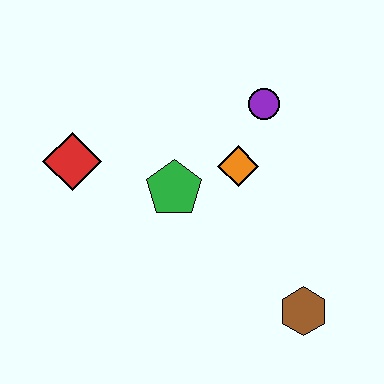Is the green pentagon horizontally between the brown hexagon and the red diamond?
Yes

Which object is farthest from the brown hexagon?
The red diamond is farthest from the brown hexagon.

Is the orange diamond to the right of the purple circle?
No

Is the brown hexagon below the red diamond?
Yes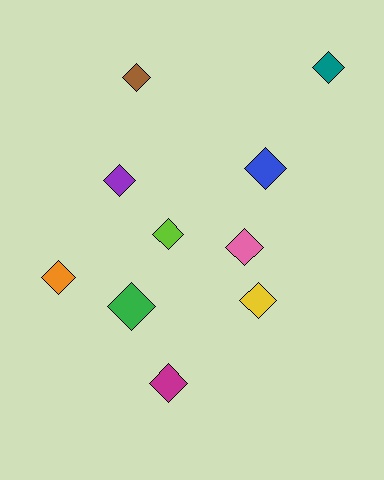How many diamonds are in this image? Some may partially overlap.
There are 10 diamonds.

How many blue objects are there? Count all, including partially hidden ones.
There is 1 blue object.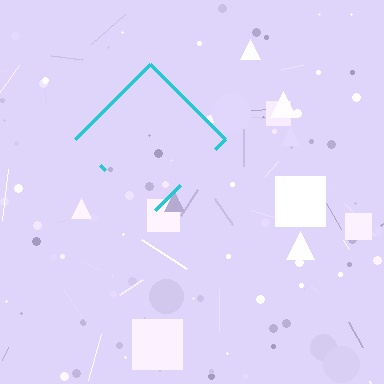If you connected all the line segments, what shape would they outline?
They would outline a diamond.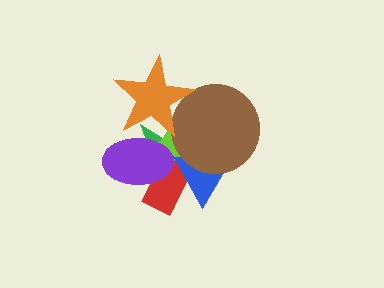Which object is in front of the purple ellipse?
The orange star is in front of the purple ellipse.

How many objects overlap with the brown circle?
4 objects overlap with the brown circle.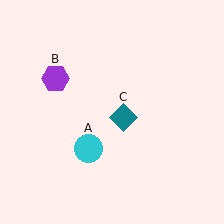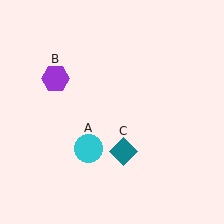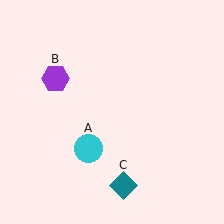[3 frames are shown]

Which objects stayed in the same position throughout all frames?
Cyan circle (object A) and purple hexagon (object B) remained stationary.